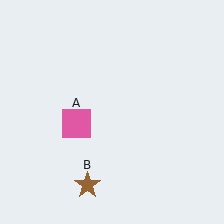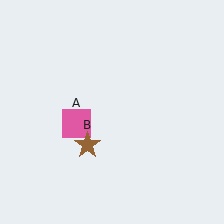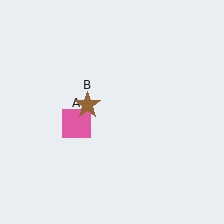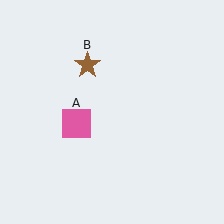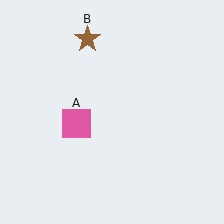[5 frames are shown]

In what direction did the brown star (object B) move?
The brown star (object B) moved up.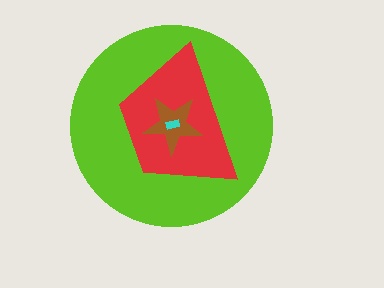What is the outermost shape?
The lime circle.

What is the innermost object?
The cyan rectangle.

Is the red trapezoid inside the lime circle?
Yes.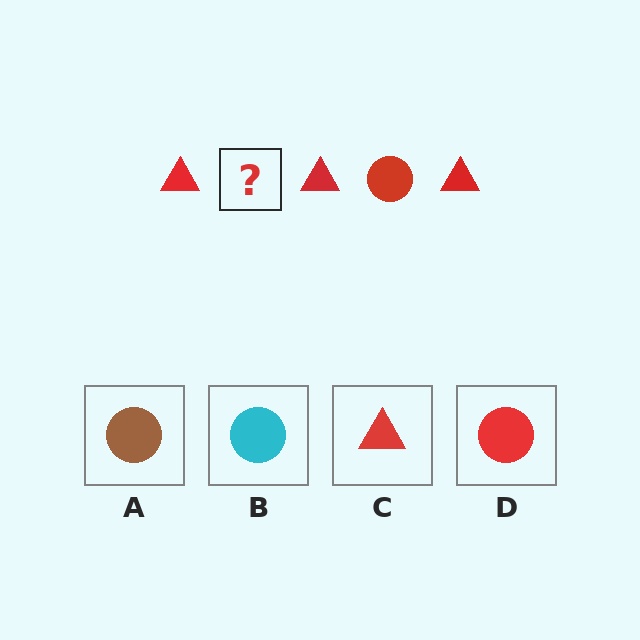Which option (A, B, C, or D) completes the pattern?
D.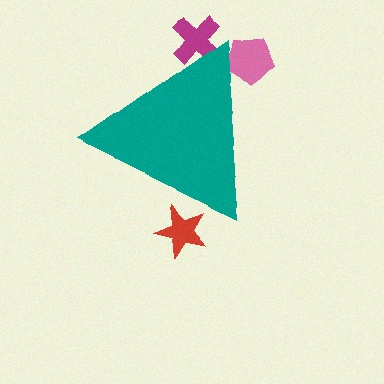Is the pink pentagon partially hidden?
Yes, the pink pentagon is partially hidden behind the teal triangle.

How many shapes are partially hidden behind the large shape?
3 shapes are partially hidden.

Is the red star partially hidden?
Yes, the red star is partially hidden behind the teal triangle.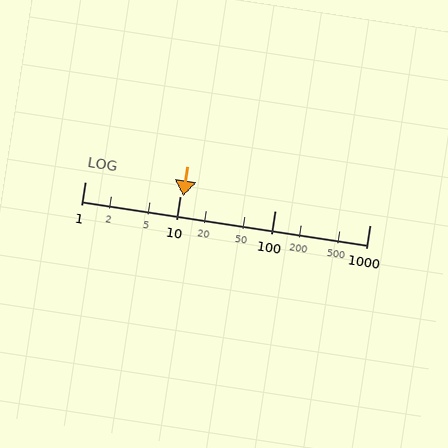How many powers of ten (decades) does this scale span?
The scale spans 3 decades, from 1 to 1000.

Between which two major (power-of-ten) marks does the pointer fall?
The pointer is between 10 and 100.